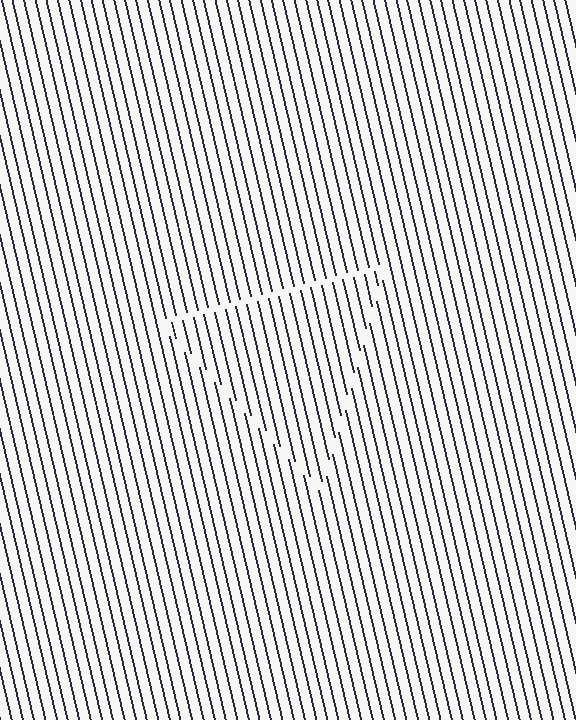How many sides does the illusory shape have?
3 sides — the line-ends trace a triangle.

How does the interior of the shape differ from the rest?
The interior of the shape contains the same grating, shifted by half a period — the contour is defined by the phase discontinuity where line-ends from the inner and outer gratings abut.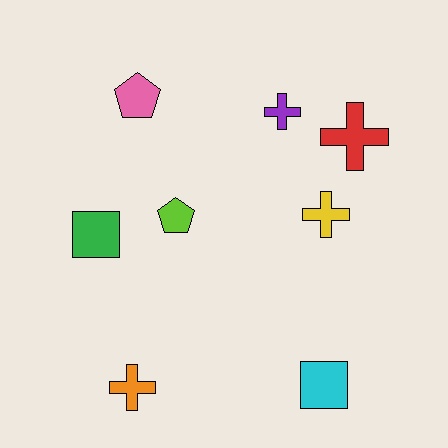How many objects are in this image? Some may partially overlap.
There are 8 objects.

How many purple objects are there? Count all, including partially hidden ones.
There is 1 purple object.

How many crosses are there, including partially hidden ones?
There are 4 crosses.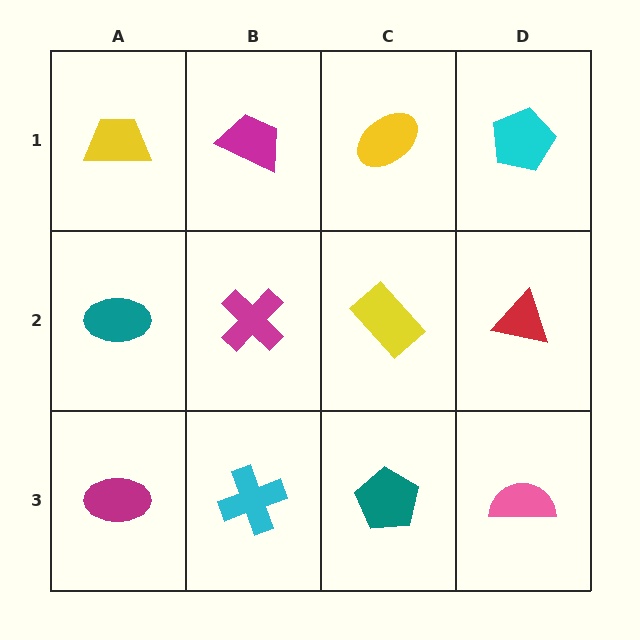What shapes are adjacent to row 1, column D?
A red triangle (row 2, column D), a yellow ellipse (row 1, column C).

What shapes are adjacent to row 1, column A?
A teal ellipse (row 2, column A), a magenta trapezoid (row 1, column B).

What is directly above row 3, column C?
A yellow rectangle.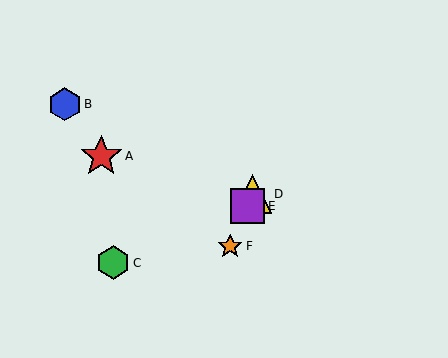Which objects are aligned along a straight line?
Objects D, E, F are aligned along a straight line.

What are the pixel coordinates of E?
Object E is at (247, 206).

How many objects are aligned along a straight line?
3 objects (D, E, F) are aligned along a straight line.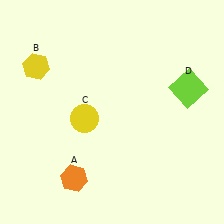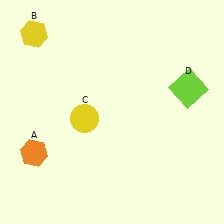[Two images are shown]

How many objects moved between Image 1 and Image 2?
2 objects moved between the two images.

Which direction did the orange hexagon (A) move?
The orange hexagon (A) moved left.